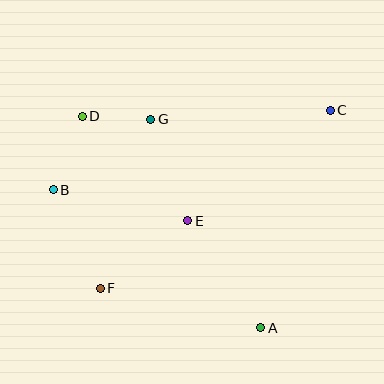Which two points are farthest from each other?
Points C and F are farthest from each other.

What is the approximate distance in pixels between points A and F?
The distance between A and F is approximately 166 pixels.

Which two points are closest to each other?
Points D and G are closest to each other.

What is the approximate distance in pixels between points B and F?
The distance between B and F is approximately 109 pixels.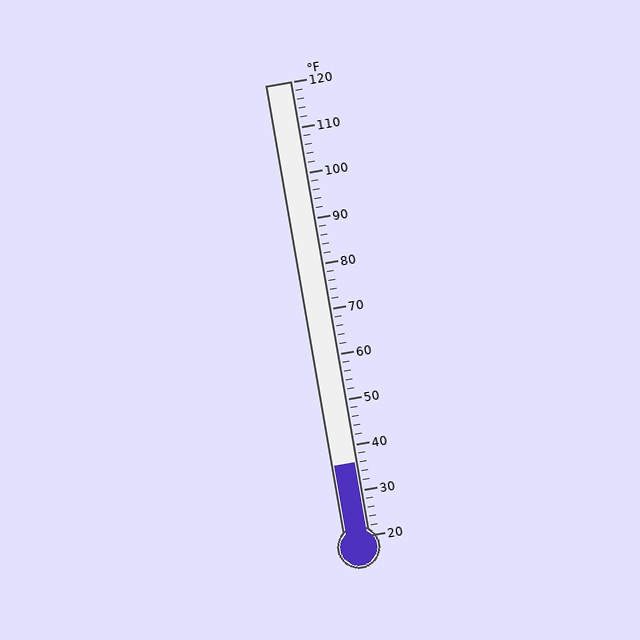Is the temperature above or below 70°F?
The temperature is below 70°F.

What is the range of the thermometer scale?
The thermometer scale ranges from 20°F to 120°F.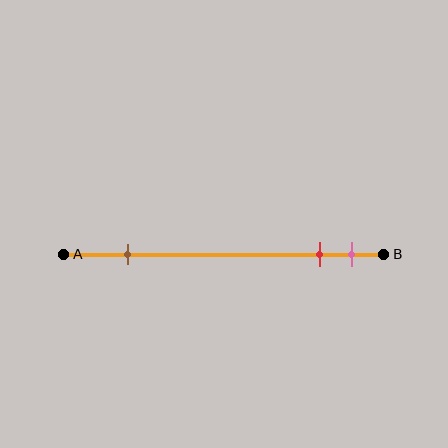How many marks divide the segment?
There are 3 marks dividing the segment.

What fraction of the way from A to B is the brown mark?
The brown mark is approximately 20% (0.2) of the way from A to B.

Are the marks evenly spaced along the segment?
No, the marks are not evenly spaced.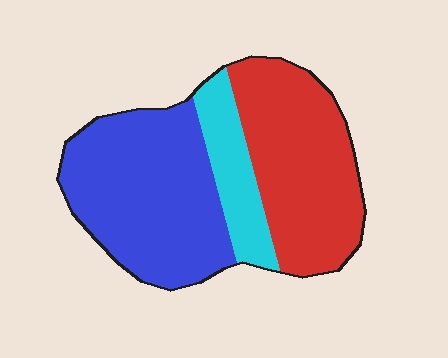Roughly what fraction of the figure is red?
Red covers roughly 40% of the figure.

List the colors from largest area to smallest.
From largest to smallest: blue, red, cyan.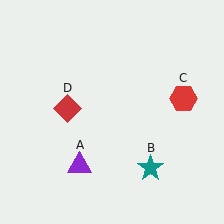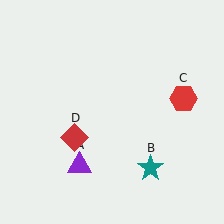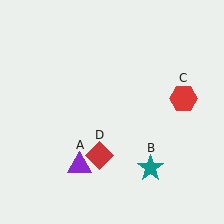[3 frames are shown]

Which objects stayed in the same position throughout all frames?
Purple triangle (object A) and teal star (object B) and red hexagon (object C) remained stationary.